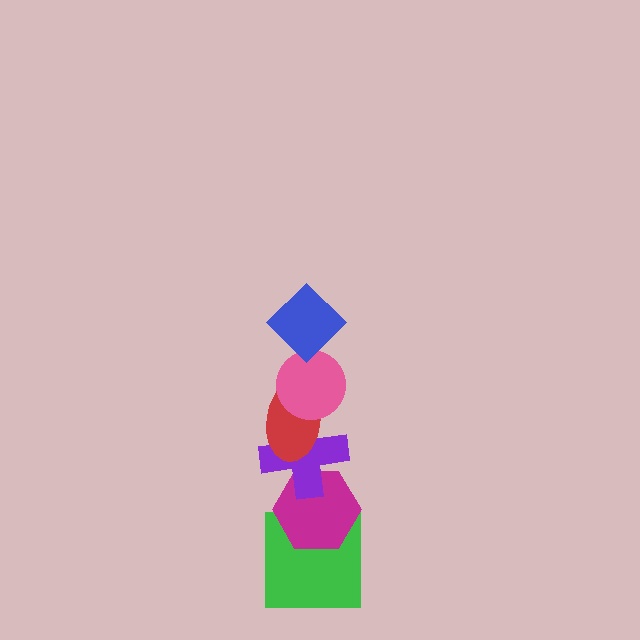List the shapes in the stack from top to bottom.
From top to bottom: the blue diamond, the pink circle, the red ellipse, the purple cross, the magenta hexagon, the green square.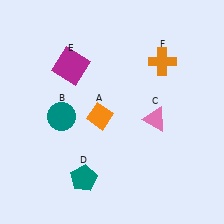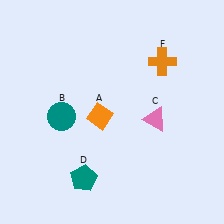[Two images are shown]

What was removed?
The magenta square (E) was removed in Image 2.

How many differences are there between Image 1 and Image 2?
There is 1 difference between the two images.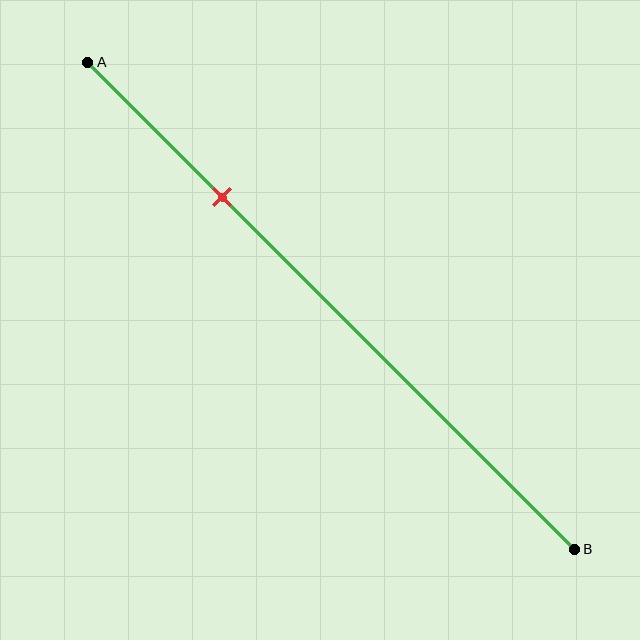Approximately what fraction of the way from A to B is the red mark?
The red mark is approximately 30% of the way from A to B.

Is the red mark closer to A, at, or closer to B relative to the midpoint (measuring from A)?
The red mark is closer to point A than the midpoint of segment AB.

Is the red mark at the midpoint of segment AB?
No, the mark is at about 30% from A, not at the 50% midpoint.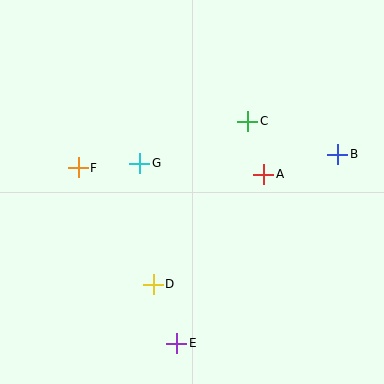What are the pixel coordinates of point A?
Point A is at (264, 174).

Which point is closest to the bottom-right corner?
Point E is closest to the bottom-right corner.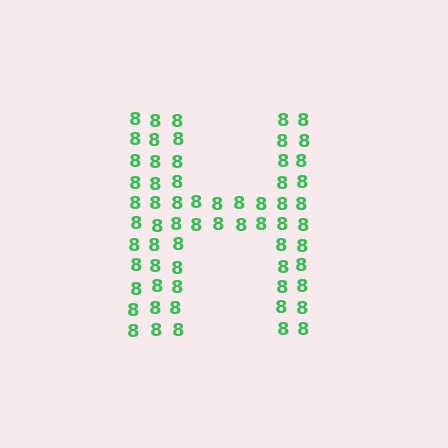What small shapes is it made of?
It is made of small digit 8's.